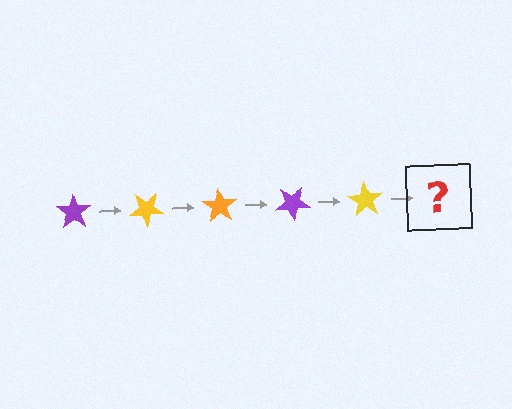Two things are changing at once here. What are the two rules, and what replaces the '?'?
The two rules are that it rotates 35 degrees each step and the color cycles through purple, yellow, and orange. The '?' should be an orange star, rotated 175 degrees from the start.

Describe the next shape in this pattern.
It should be an orange star, rotated 175 degrees from the start.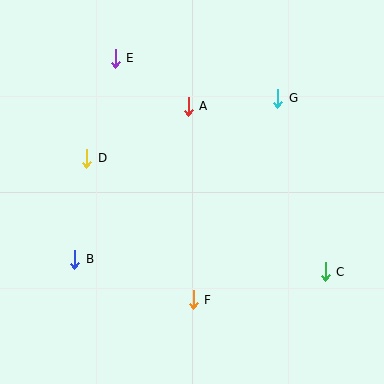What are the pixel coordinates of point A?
Point A is at (188, 106).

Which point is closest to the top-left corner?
Point E is closest to the top-left corner.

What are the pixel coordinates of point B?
Point B is at (75, 259).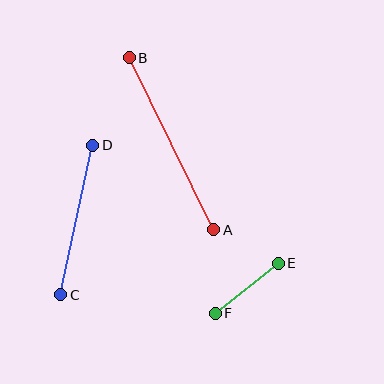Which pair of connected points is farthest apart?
Points A and B are farthest apart.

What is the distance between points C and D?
The distance is approximately 153 pixels.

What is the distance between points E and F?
The distance is approximately 80 pixels.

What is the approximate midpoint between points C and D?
The midpoint is at approximately (77, 220) pixels.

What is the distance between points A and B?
The distance is approximately 192 pixels.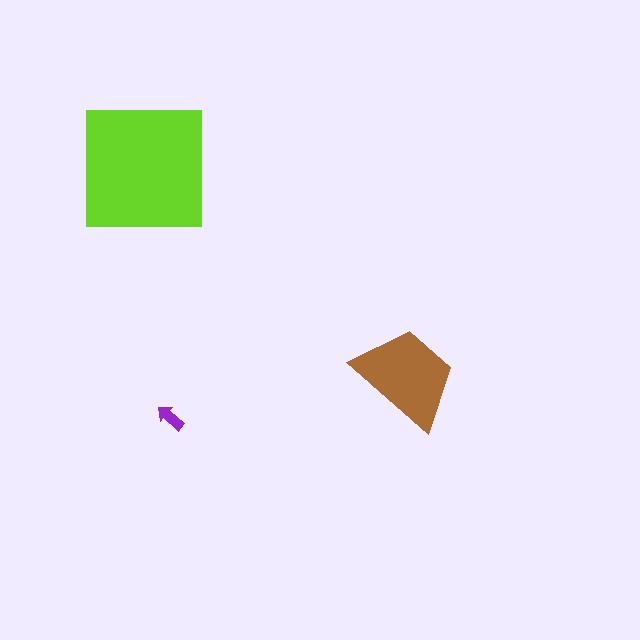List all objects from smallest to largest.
The purple arrow, the brown trapezoid, the lime square.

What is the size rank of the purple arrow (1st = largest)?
3rd.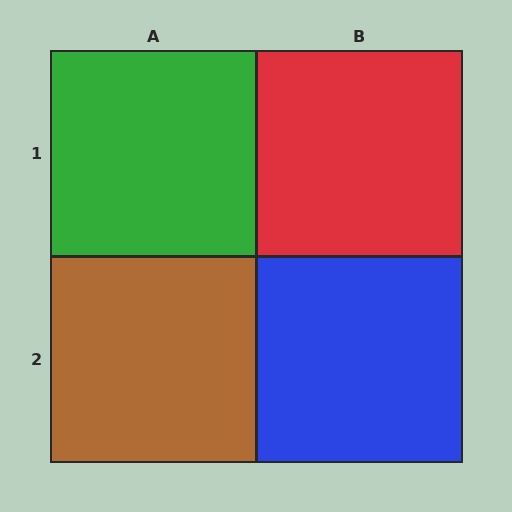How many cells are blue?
1 cell is blue.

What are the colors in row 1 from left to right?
Green, red.